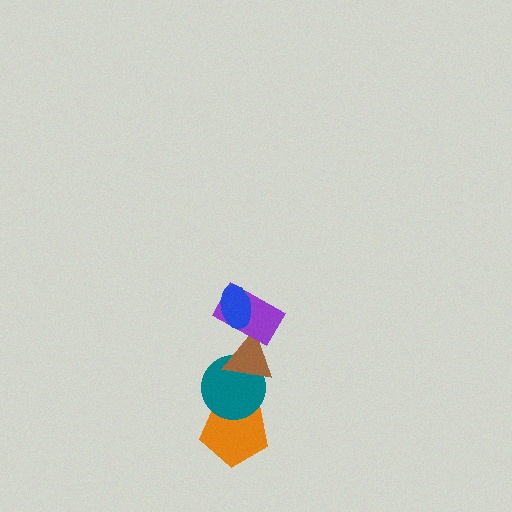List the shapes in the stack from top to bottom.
From top to bottom: the blue ellipse, the purple rectangle, the brown triangle, the teal circle, the orange pentagon.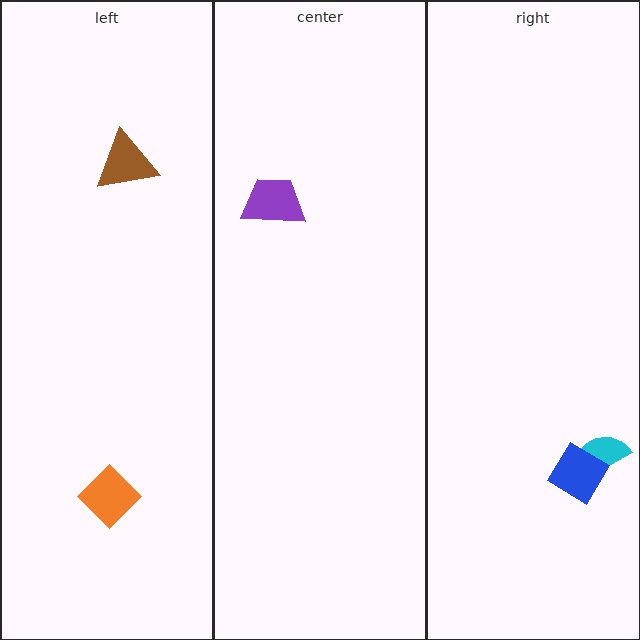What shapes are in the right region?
The cyan semicircle, the blue diamond.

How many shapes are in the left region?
2.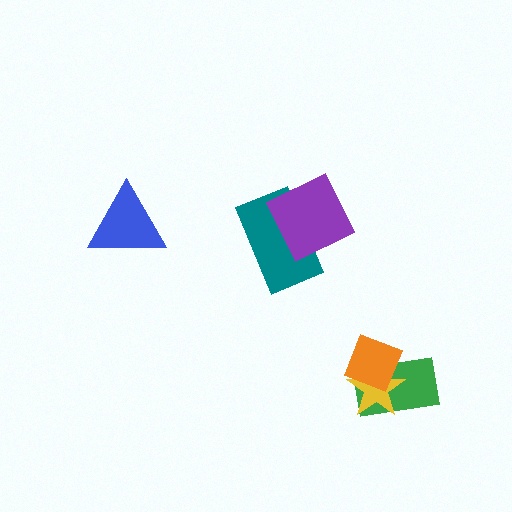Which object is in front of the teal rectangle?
The purple diamond is in front of the teal rectangle.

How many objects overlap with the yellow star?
2 objects overlap with the yellow star.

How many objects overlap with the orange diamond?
2 objects overlap with the orange diamond.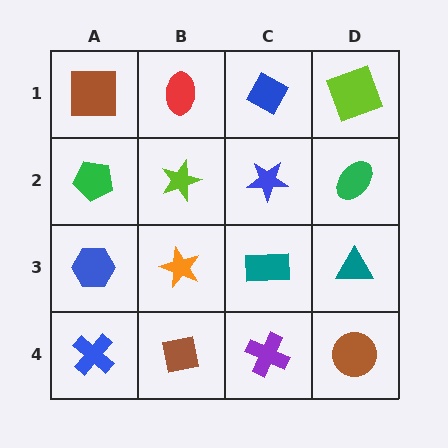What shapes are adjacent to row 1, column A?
A green pentagon (row 2, column A), a red ellipse (row 1, column B).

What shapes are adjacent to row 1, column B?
A lime star (row 2, column B), a brown square (row 1, column A), a blue diamond (row 1, column C).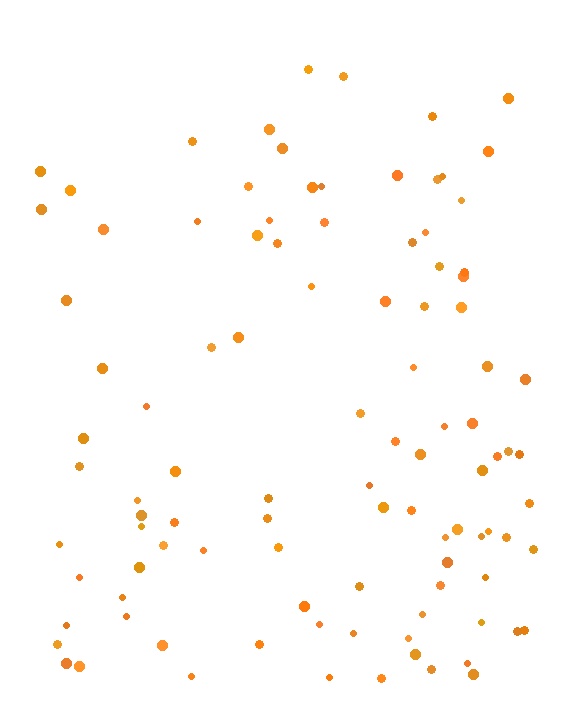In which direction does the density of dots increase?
From top to bottom, with the bottom side densest.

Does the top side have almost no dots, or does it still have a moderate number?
Still a moderate number, just noticeably fewer than the bottom.